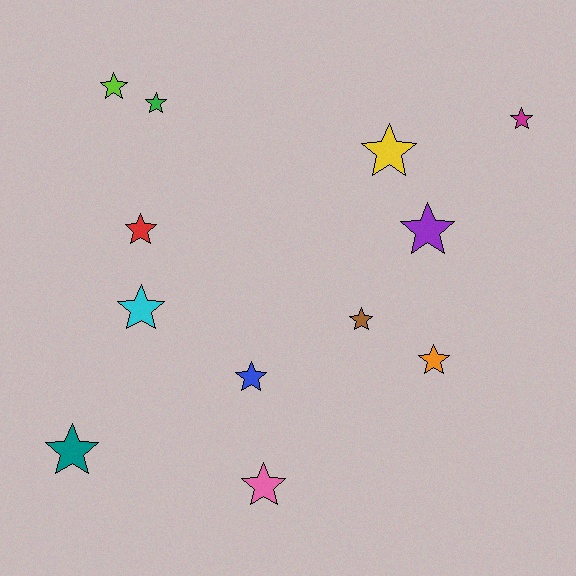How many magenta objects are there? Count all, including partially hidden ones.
There is 1 magenta object.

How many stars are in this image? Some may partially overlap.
There are 12 stars.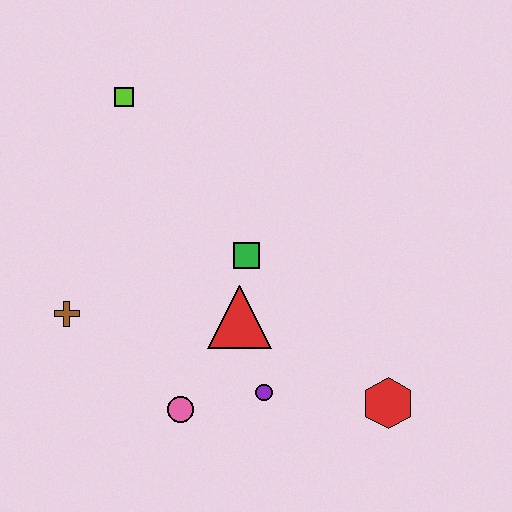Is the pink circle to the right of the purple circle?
No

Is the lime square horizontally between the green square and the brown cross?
Yes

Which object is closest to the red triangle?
The green square is closest to the red triangle.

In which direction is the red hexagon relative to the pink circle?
The red hexagon is to the right of the pink circle.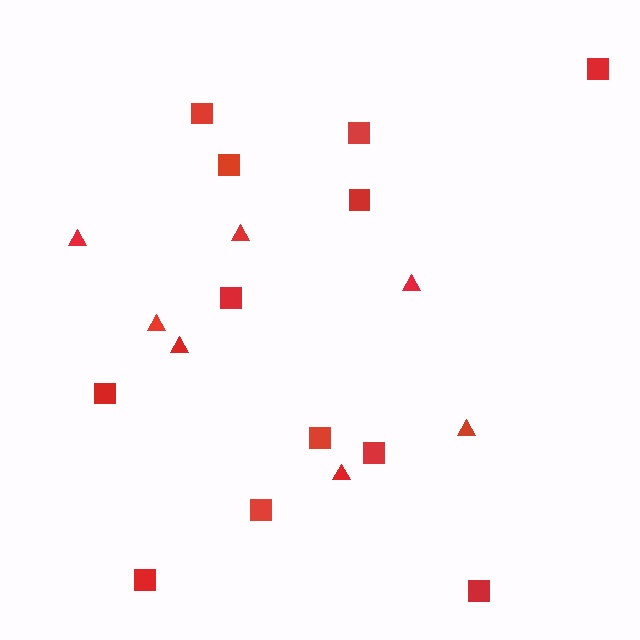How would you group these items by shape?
There are 2 groups: one group of triangles (7) and one group of squares (12).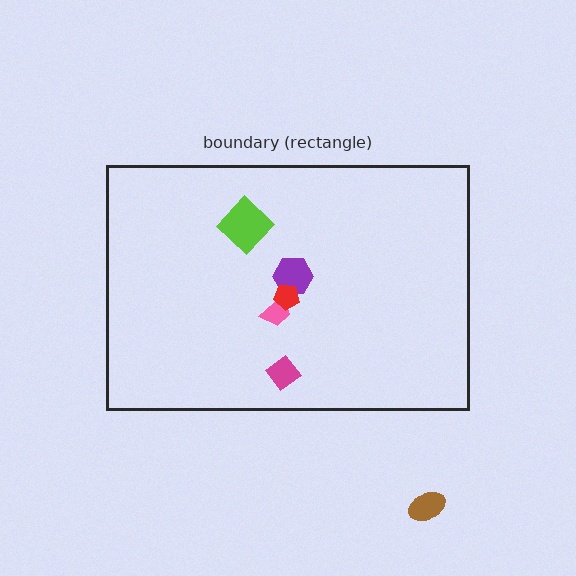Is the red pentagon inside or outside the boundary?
Inside.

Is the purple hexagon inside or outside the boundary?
Inside.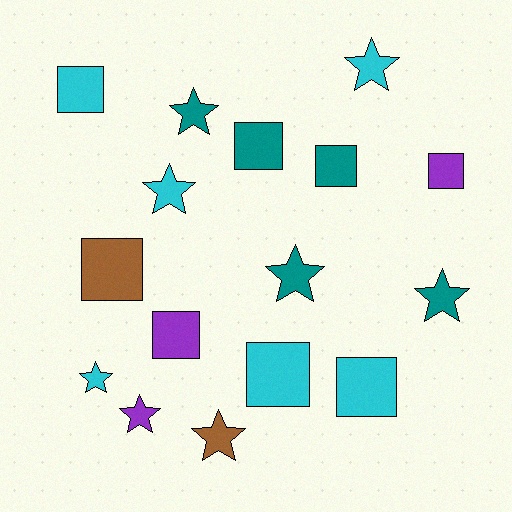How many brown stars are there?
There is 1 brown star.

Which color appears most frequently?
Cyan, with 6 objects.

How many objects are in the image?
There are 16 objects.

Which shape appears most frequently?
Star, with 8 objects.